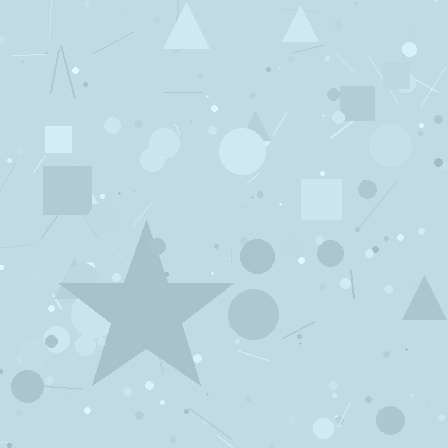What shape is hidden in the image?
A star is hidden in the image.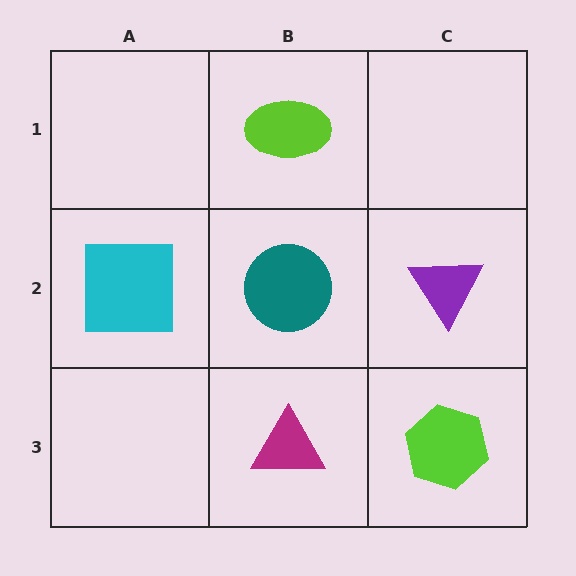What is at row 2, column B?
A teal circle.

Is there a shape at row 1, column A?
No, that cell is empty.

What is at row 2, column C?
A purple triangle.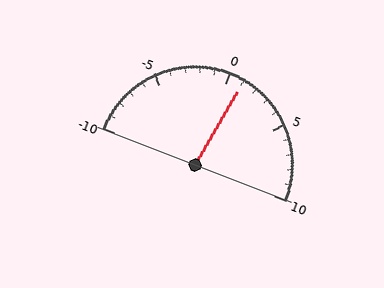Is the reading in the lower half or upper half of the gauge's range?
The reading is in the upper half of the range (-10 to 10).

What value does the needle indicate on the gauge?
The needle indicates approximately 1.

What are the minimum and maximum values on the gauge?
The gauge ranges from -10 to 10.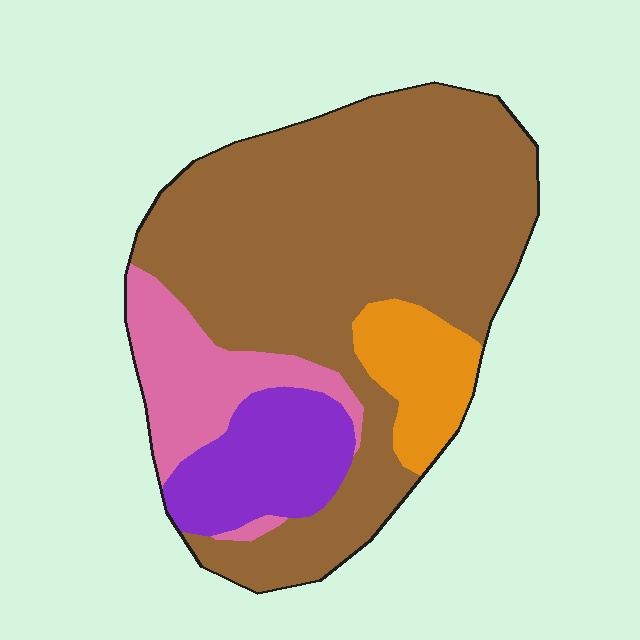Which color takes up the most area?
Brown, at roughly 65%.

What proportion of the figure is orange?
Orange covers around 10% of the figure.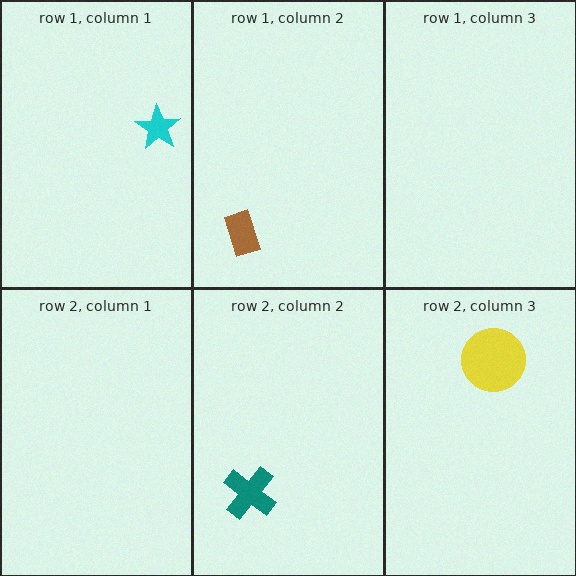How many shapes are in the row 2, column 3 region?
1.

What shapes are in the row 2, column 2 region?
The teal cross.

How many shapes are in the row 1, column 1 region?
1.